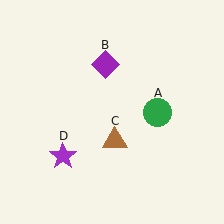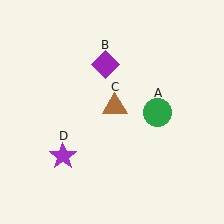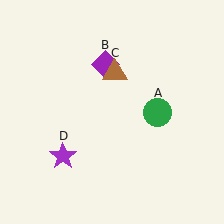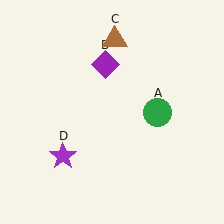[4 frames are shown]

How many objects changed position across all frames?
1 object changed position: brown triangle (object C).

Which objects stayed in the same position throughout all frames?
Green circle (object A) and purple diamond (object B) and purple star (object D) remained stationary.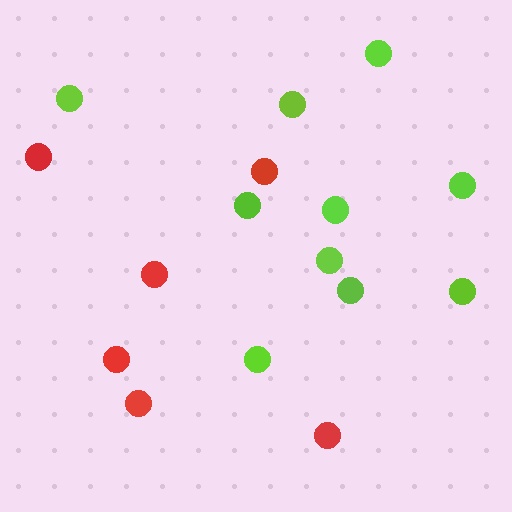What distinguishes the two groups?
There are 2 groups: one group of red circles (6) and one group of lime circles (10).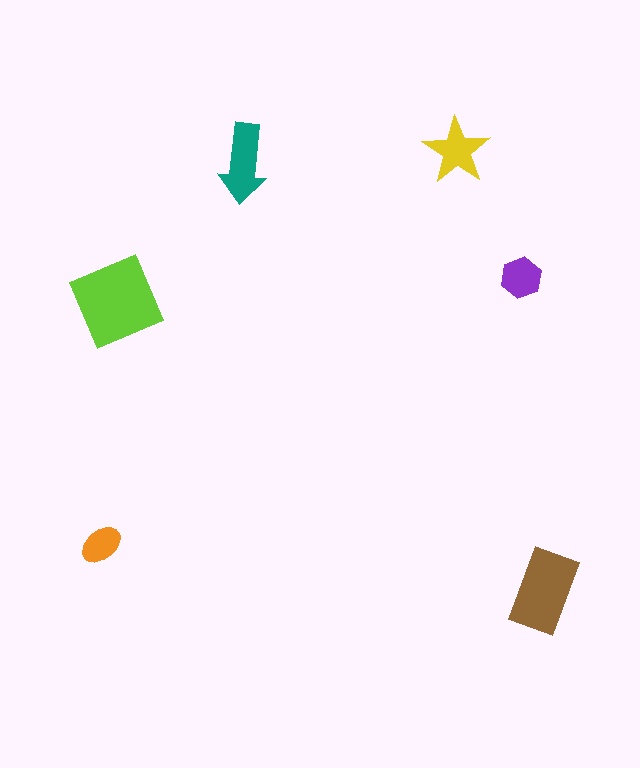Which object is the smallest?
The orange ellipse.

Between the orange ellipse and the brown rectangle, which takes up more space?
The brown rectangle.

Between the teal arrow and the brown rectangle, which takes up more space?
The brown rectangle.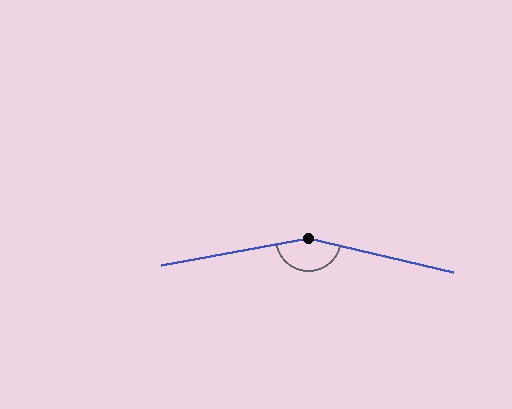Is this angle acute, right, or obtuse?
It is obtuse.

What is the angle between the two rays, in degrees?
Approximately 156 degrees.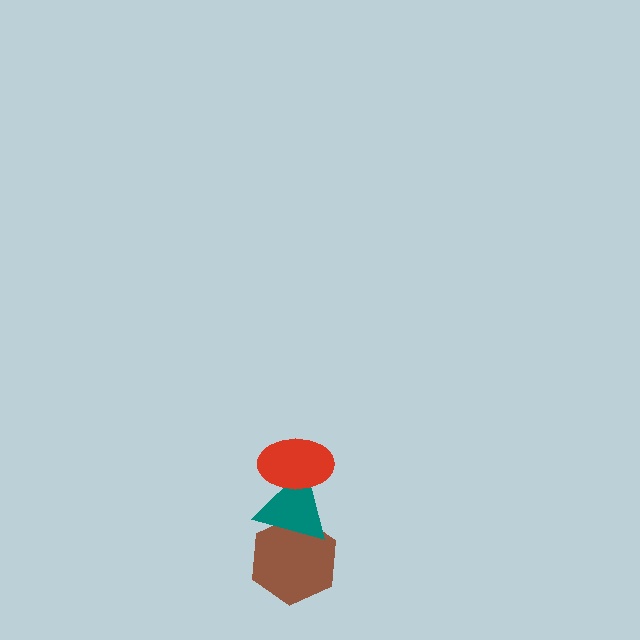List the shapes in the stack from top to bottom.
From top to bottom: the red ellipse, the teal triangle, the brown hexagon.